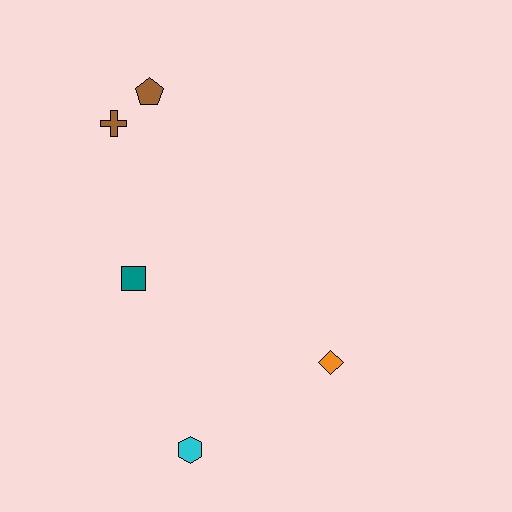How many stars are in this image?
There are no stars.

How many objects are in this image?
There are 5 objects.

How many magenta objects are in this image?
There are no magenta objects.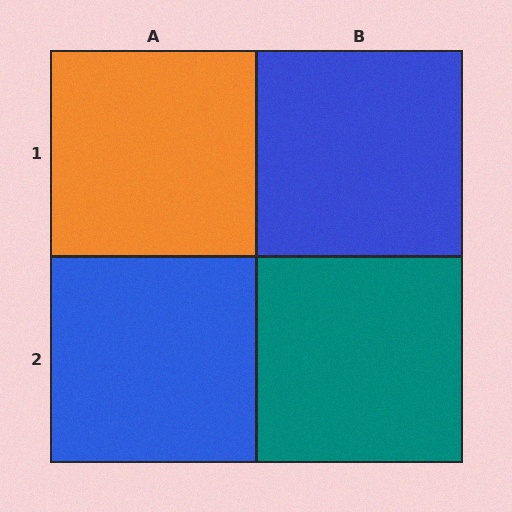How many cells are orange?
1 cell is orange.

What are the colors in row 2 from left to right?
Blue, teal.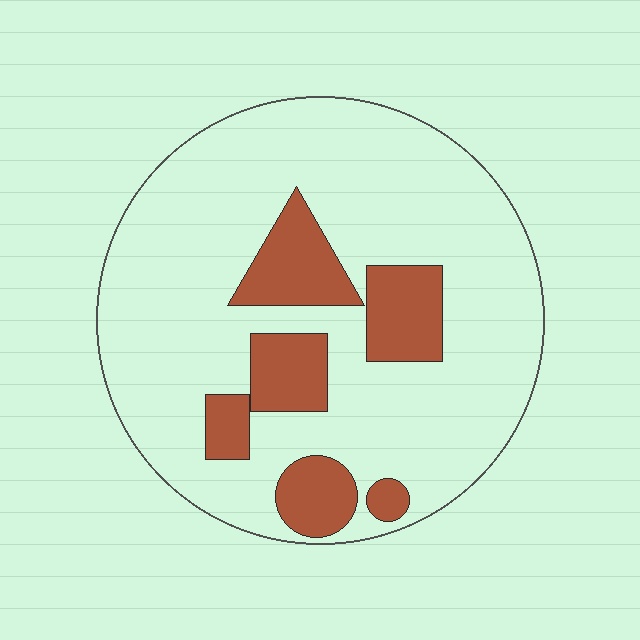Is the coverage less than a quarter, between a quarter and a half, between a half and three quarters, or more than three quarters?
Less than a quarter.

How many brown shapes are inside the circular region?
6.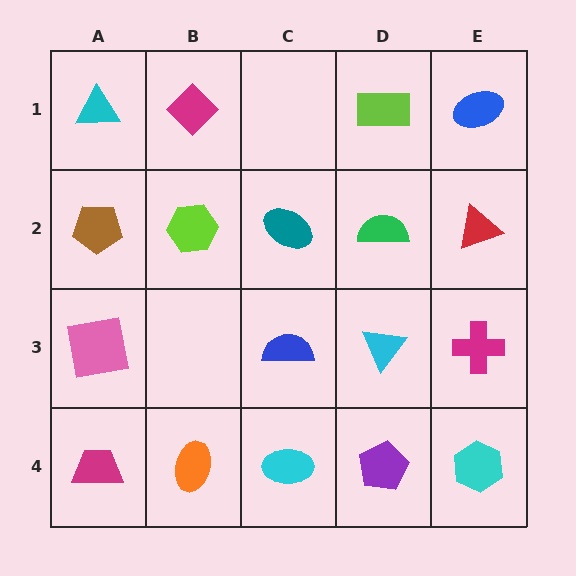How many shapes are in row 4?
5 shapes.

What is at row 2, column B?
A lime hexagon.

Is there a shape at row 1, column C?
No, that cell is empty.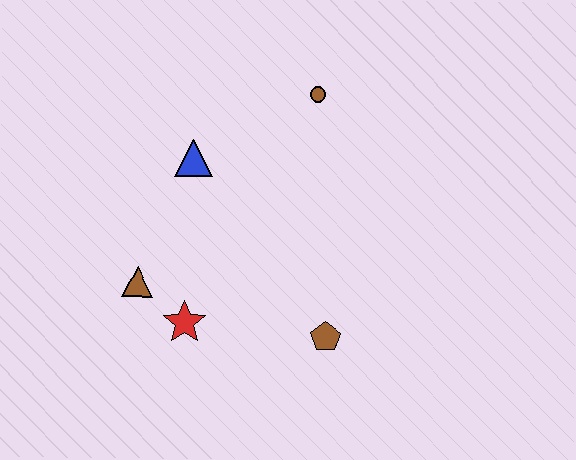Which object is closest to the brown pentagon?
The red star is closest to the brown pentagon.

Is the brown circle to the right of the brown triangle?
Yes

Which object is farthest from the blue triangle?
The brown pentagon is farthest from the blue triangle.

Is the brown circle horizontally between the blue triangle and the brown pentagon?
Yes